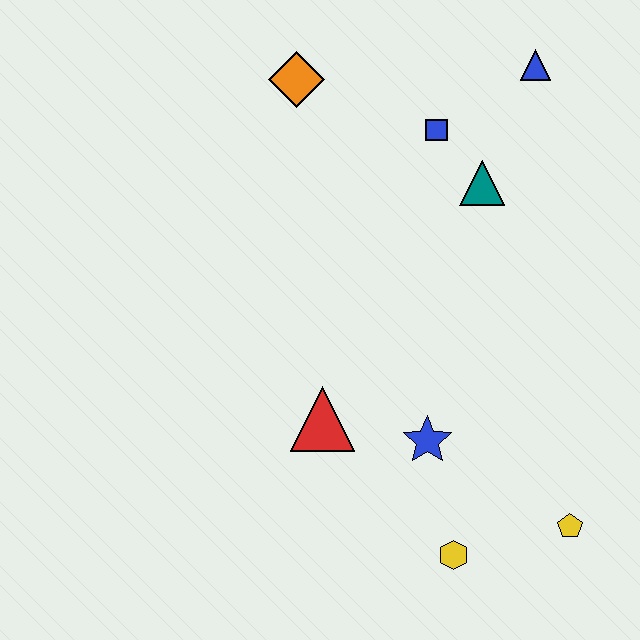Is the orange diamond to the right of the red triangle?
No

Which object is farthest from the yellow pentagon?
The orange diamond is farthest from the yellow pentagon.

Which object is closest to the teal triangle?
The blue square is closest to the teal triangle.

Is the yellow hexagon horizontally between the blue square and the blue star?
No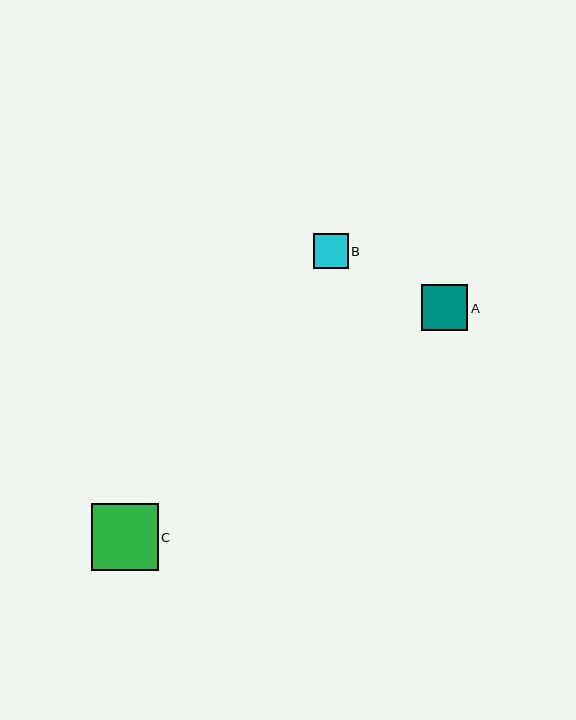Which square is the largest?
Square C is the largest with a size of approximately 67 pixels.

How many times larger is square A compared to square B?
Square A is approximately 1.3 times the size of square B.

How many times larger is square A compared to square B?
Square A is approximately 1.3 times the size of square B.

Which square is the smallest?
Square B is the smallest with a size of approximately 35 pixels.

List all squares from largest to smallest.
From largest to smallest: C, A, B.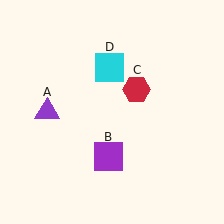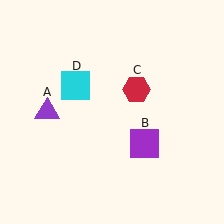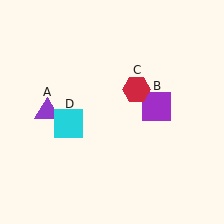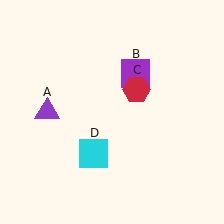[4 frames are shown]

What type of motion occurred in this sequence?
The purple square (object B), cyan square (object D) rotated counterclockwise around the center of the scene.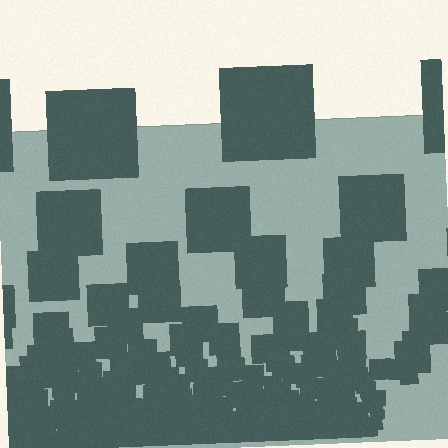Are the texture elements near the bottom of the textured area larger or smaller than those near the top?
Smaller. The gradient is inverted — elements near the bottom are smaller and denser.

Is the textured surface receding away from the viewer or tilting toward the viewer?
The surface appears to tilt toward the viewer. Texture elements get larger and sparser toward the top.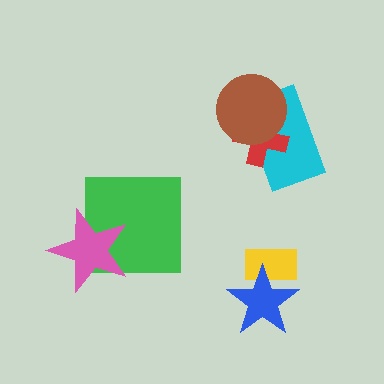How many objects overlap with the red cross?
2 objects overlap with the red cross.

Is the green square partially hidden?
Yes, it is partially covered by another shape.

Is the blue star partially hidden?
No, no other shape covers it.